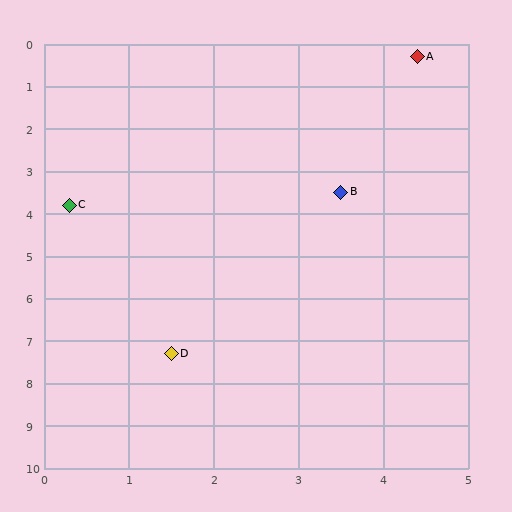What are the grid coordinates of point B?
Point B is at approximately (3.5, 3.5).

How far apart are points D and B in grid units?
Points D and B are about 4.3 grid units apart.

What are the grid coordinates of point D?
Point D is at approximately (1.5, 7.3).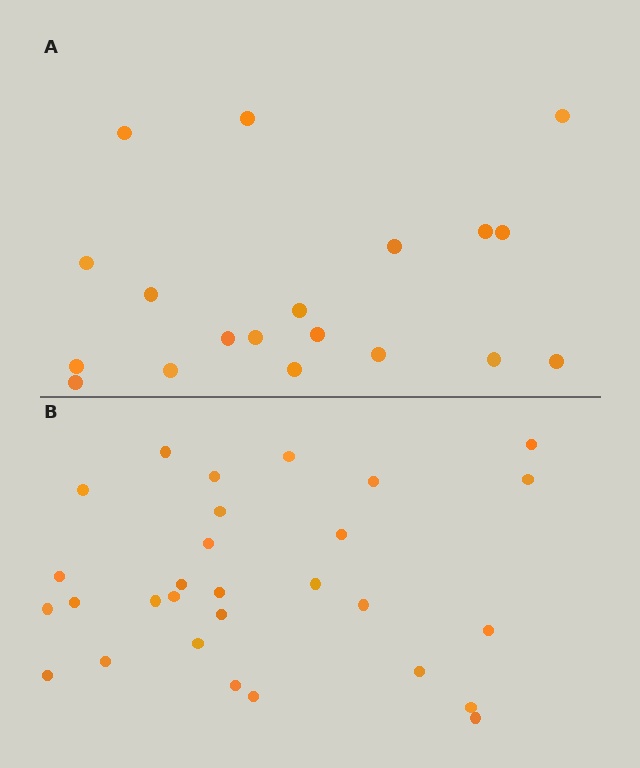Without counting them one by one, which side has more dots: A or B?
Region B (the bottom region) has more dots.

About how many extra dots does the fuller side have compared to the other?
Region B has roughly 10 or so more dots than region A.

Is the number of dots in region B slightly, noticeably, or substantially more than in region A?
Region B has substantially more. The ratio is roughly 1.5 to 1.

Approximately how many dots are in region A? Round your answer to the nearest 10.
About 20 dots. (The exact count is 19, which rounds to 20.)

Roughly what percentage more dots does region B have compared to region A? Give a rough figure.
About 55% more.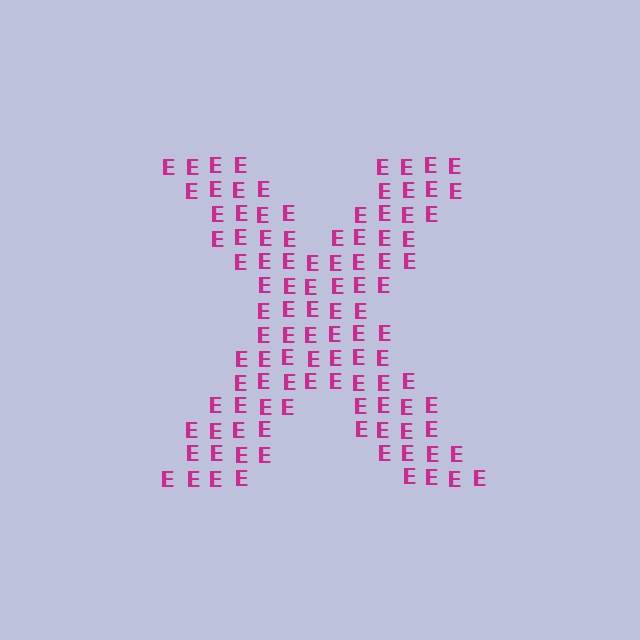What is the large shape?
The large shape is the letter X.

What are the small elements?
The small elements are letter E's.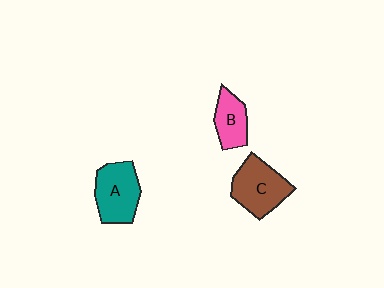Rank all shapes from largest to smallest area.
From largest to smallest: C (brown), A (teal), B (pink).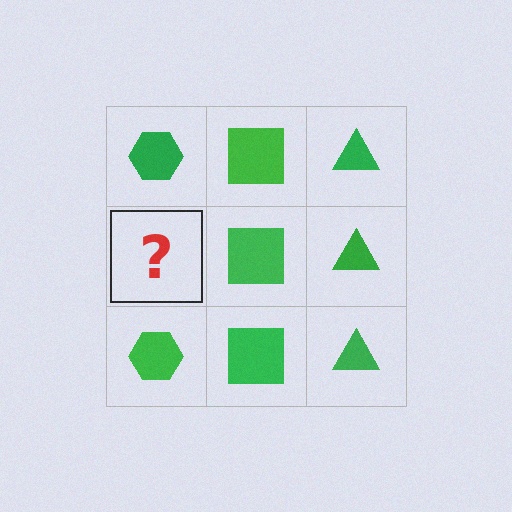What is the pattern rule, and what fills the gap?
The rule is that each column has a consistent shape. The gap should be filled with a green hexagon.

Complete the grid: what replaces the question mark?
The question mark should be replaced with a green hexagon.